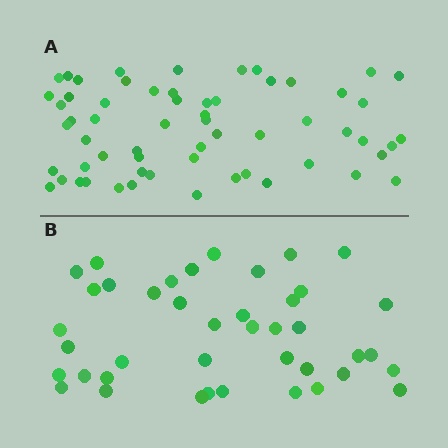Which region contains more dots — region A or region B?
Region A (the top region) has more dots.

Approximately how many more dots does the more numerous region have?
Region A has approximately 20 more dots than region B.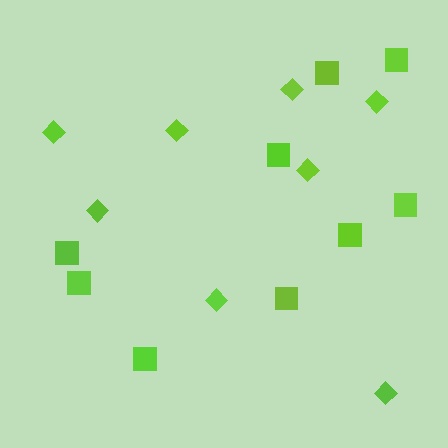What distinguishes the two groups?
There are 2 groups: one group of squares (9) and one group of diamonds (8).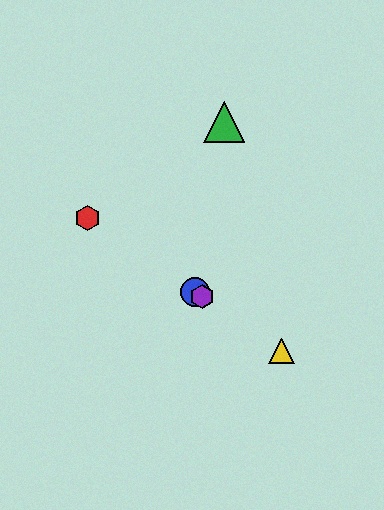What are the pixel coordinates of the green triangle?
The green triangle is at (224, 122).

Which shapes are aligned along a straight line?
The red hexagon, the blue circle, the yellow triangle, the purple hexagon are aligned along a straight line.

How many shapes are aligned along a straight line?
4 shapes (the red hexagon, the blue circle, the yellow triangle, the purple hexagon) are aligned along a straight line.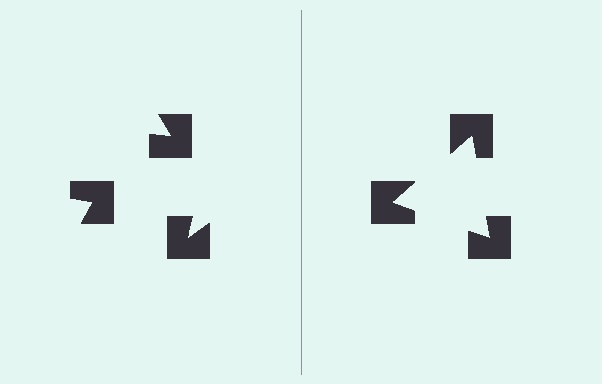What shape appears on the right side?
An illusory triangle.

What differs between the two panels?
The notched squares are positioned identically on both sides; only the wedge orientations differ. On the right they align to a triangle; on the left they are misaligned.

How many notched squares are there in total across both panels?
6 — 3 on each side.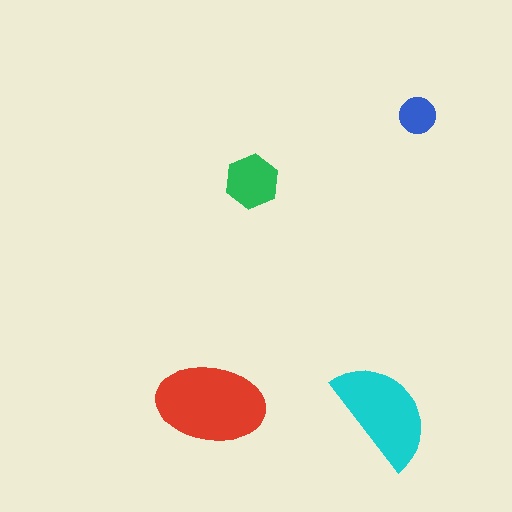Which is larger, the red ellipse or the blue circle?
The red ellipse.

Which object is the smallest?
The blue circle.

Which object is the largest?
The red ellipse.